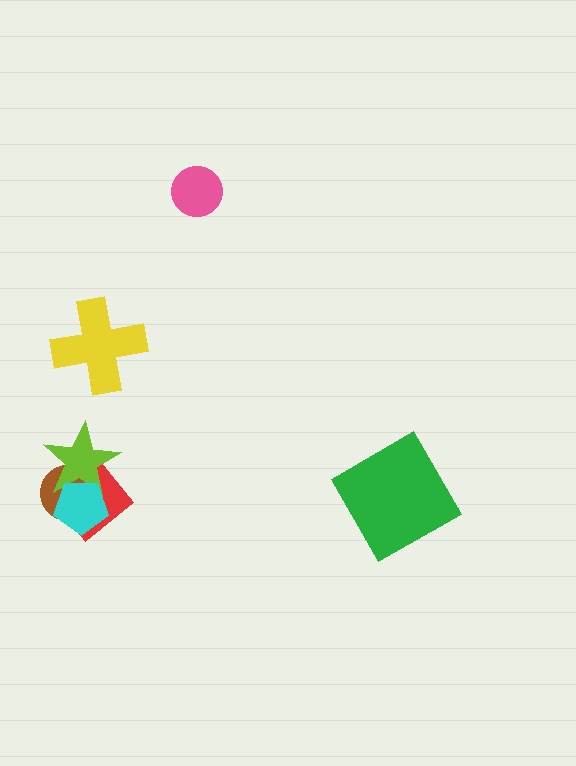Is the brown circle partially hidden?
Yes, it is partially covered by another shape.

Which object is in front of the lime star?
The cyan pentagon is in front of the lime star.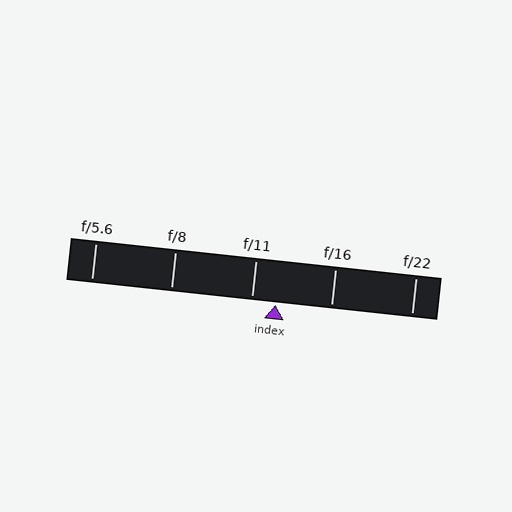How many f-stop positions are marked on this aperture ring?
There are 5 f-stop positions marked.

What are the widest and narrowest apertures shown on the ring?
The widest aperture shown is f/5.6 and the narrowest is f/22.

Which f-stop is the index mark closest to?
The index mark is closest to f/11.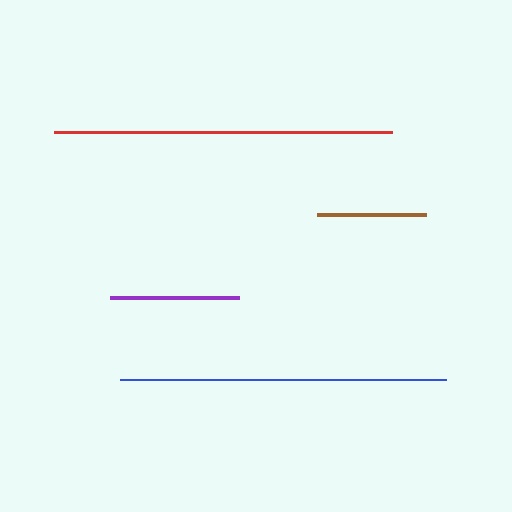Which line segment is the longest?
The red line is the longest at approximately 337 pixels.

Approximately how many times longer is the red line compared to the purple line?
The red line is approximately 2.6 times the length of the purple line.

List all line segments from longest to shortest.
From longest to shortest: red, blue, purple, brown.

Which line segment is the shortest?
The brown line is the shortest at approximately 109 pixels.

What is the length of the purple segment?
The purple segment is approximately 129 pixels long.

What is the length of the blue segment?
The blue segment is approximately 326 pixels long.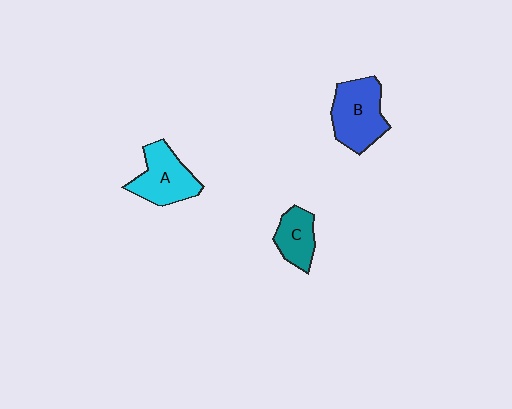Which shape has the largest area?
Shape B (blue).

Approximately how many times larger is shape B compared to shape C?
Approximately 1.7 times.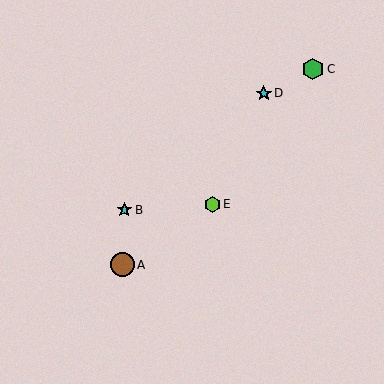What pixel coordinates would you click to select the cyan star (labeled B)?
Click at (124, 210) to select the cyan star B.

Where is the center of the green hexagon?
The center of the green hexagon is at (313, 69).